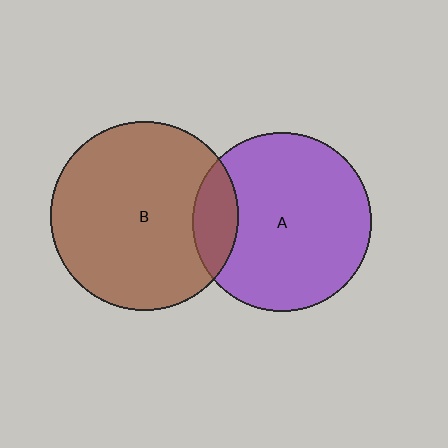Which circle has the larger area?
Circle B (brown).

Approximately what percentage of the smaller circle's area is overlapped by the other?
Approximately 15%.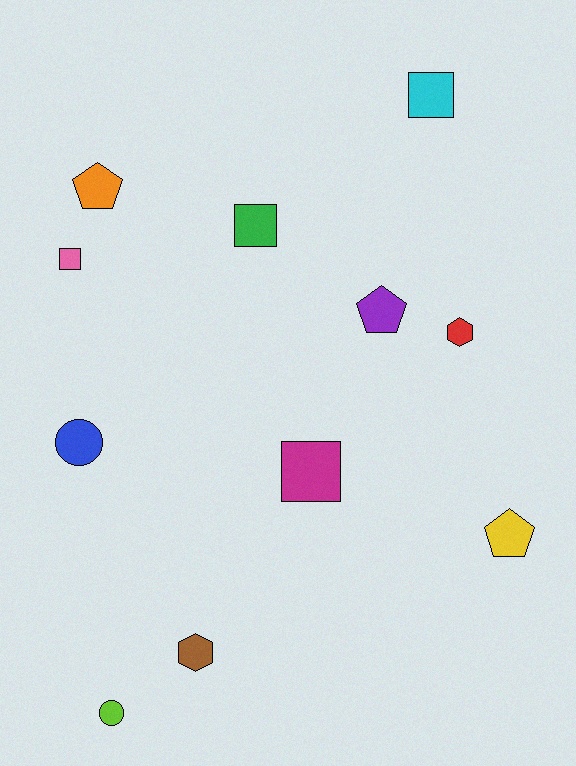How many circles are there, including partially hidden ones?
There are 2 circles.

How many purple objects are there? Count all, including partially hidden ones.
There is 1 purple object.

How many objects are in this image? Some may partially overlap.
There are 11 objects.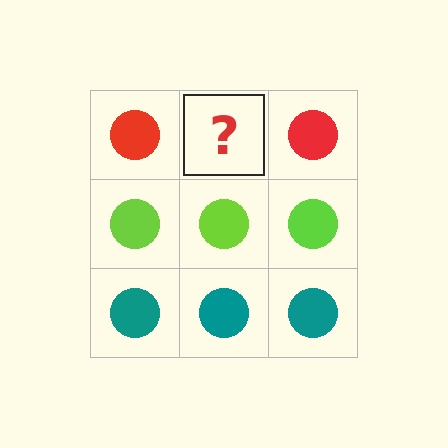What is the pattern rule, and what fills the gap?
The rule is that each row has a consistent color. The gap should be filled with a red circle.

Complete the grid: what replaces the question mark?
The question mark should be replaced with a red circle.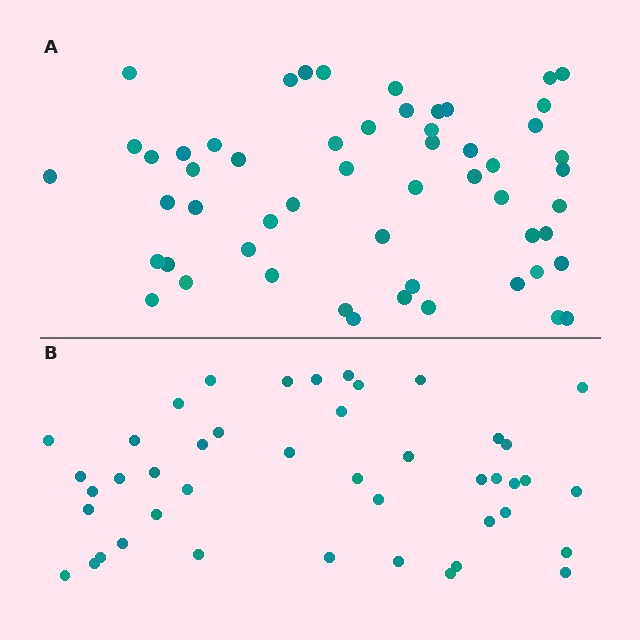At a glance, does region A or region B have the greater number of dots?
Region A (the top region) has more dots.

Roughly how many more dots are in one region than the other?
Region A has roughly 12 or so more dots than region B.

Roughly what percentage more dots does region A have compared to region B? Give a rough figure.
About 25% more.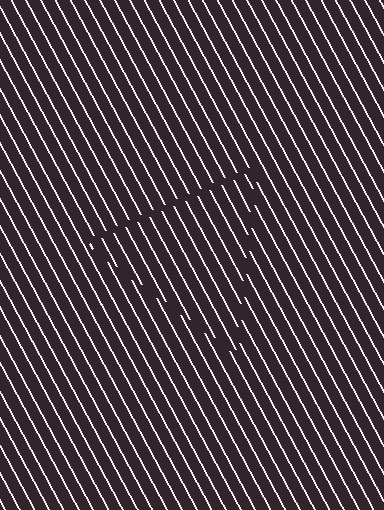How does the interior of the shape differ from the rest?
The interior of the shape contains the same grating, shifted by half a period — the contour is defined by the phase discontinuity where line-ends from the inner and outer gratings abut.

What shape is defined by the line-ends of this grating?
An illusory triangle. The interior of the shape contains the same grating, shifted by half a period — the contour is defined by the phase discontinuity where line-ends from the inner and outer gratings abut.